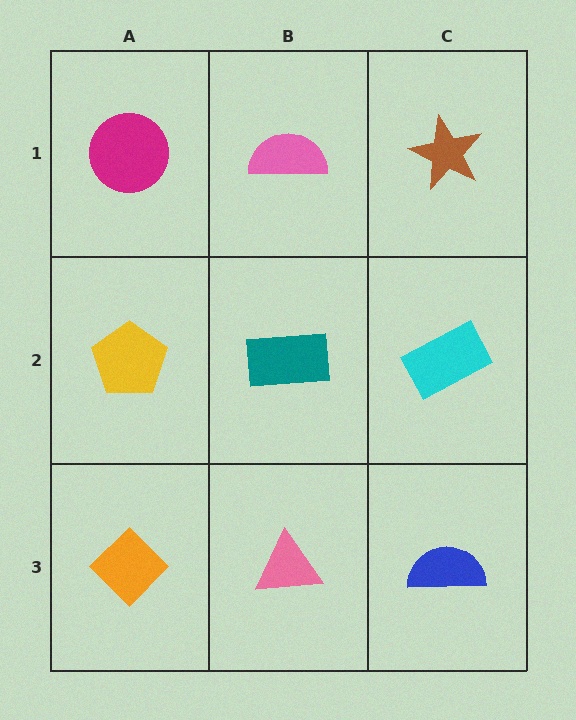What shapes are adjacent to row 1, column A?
A yellow pentagon (row 2, column A), a pink semicircle (row 1, column B).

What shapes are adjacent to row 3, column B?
A teal rectangle (row 2, column B), an orange diamond (row 3, column A), a blue semicircle (row 3, column C).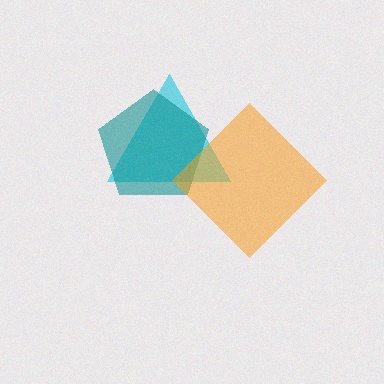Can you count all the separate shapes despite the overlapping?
Yes, there are 3 separate shapes.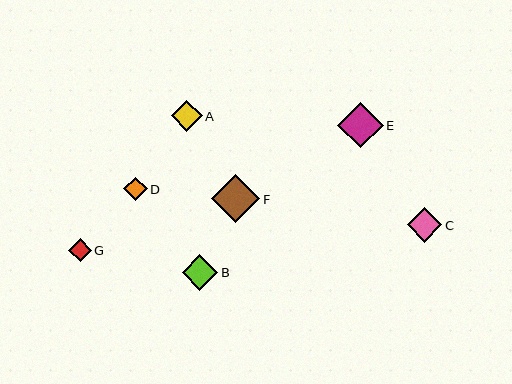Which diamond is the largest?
Diamond F is the largest with a size of approximately 48 pixels.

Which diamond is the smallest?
Diamond G is the smallest with a size of approximately 23 pixels.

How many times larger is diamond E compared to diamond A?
Diamond E is approximately 1.5 times the size of diamond A.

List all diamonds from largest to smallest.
From largest to smallest: F, E, B, C, A, D, G.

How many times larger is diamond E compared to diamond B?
Diamond E is approximately 1.3 times the size of diamond B.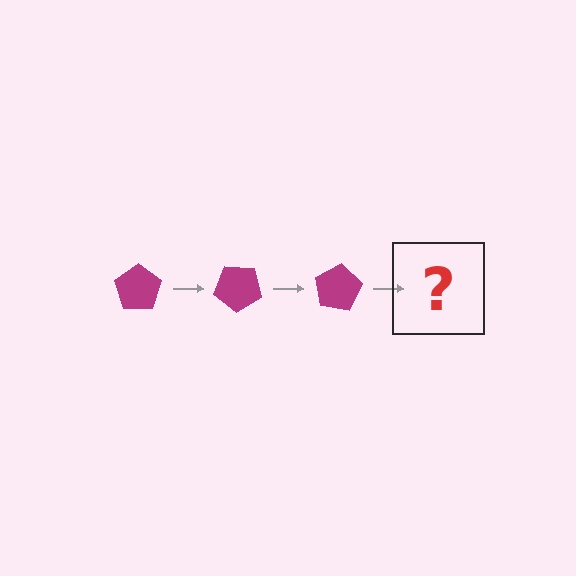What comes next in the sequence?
The next element should be a magenta pentagon rotated 120 degrees.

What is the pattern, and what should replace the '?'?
The pattern is that the pentagon rotates 40 degrees each step. The '?' should be a magenta pentagon rotated 120 degrees.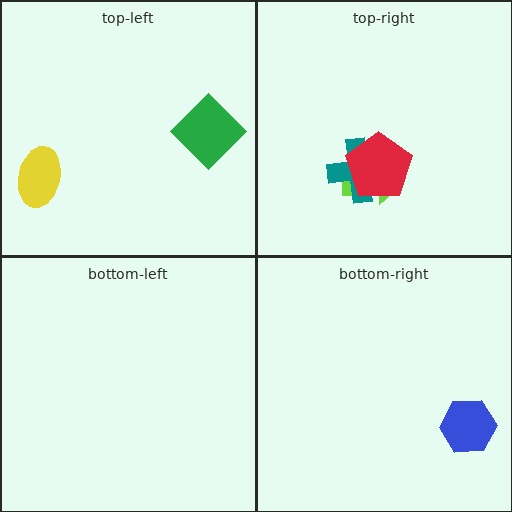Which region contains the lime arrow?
The top-right region.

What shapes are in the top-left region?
The yellow ellipse, the green diamond.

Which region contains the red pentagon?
The top-right region.